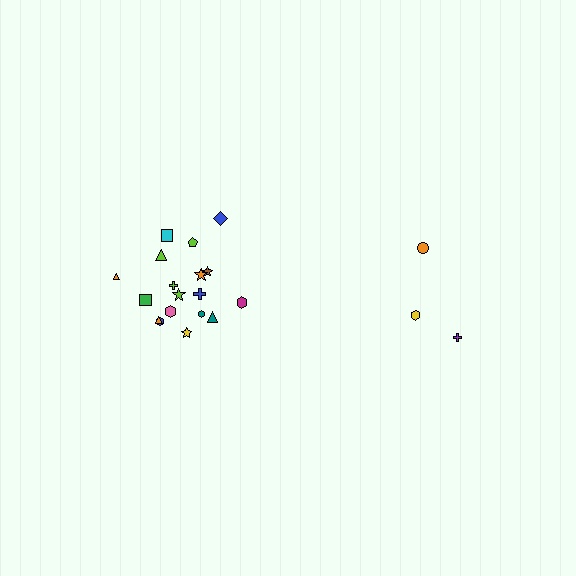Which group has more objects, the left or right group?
The left group.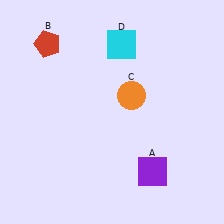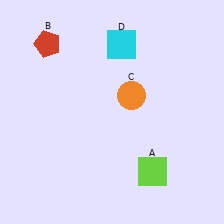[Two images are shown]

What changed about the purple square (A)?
In Image 1, A is purple. In Image 2, it changed to lime.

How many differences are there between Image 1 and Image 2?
There is 1 difference between the two images.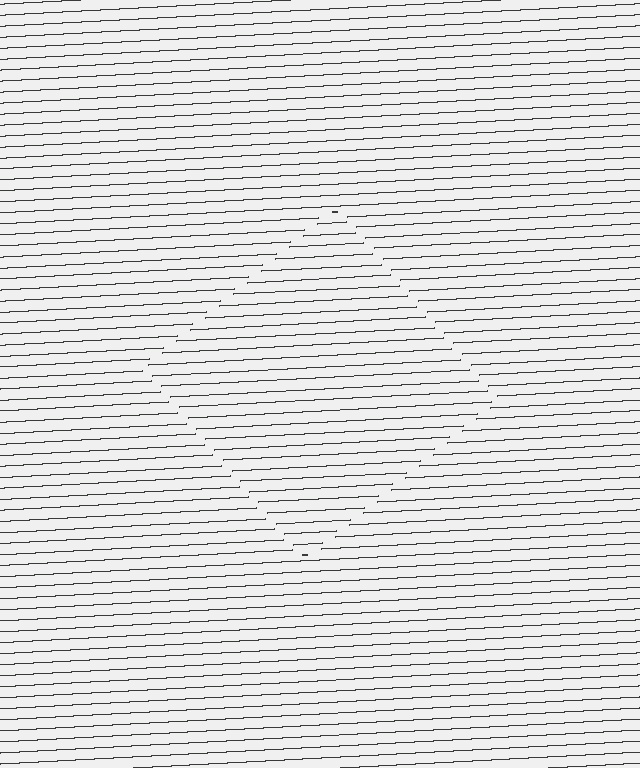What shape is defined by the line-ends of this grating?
An illusory square. The interior of the shape contains the same grating, shifted by half a period — the contour is defined by the phase discontinuity where line-ends from the inner and outer gratings abut.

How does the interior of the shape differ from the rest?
The interior of the shape contains the same grating, shifted by half a period — the contour is defined by the phase discontinuity where line-ends from the inner and outer gratings abut.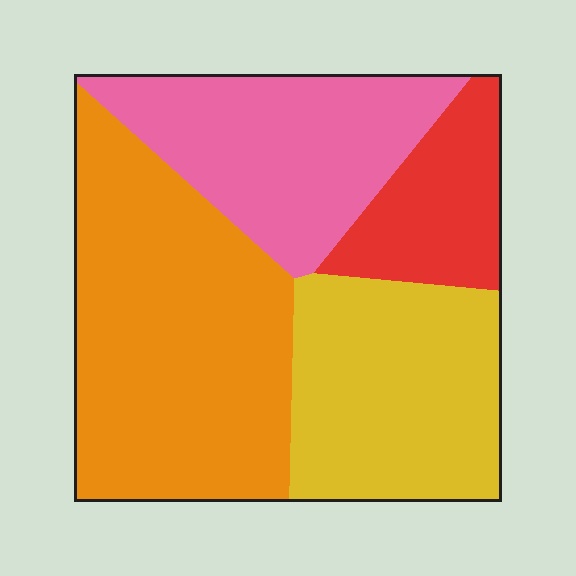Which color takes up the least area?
Red, at roughly 15%.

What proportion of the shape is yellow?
Yellow takes up between a quarter and a half of the shape.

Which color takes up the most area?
Orange, at roughly 40%.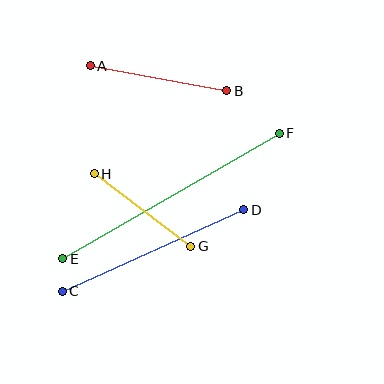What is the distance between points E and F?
The distance is approximately 250 pixels.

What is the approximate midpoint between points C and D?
The midpoint is at approximately (153, 251) pixels.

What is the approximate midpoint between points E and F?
The midpoint is at approximately (171, 196) pixels.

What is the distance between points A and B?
The distance is approximately 139 pixels.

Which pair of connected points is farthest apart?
Points E and F are farthest apart.